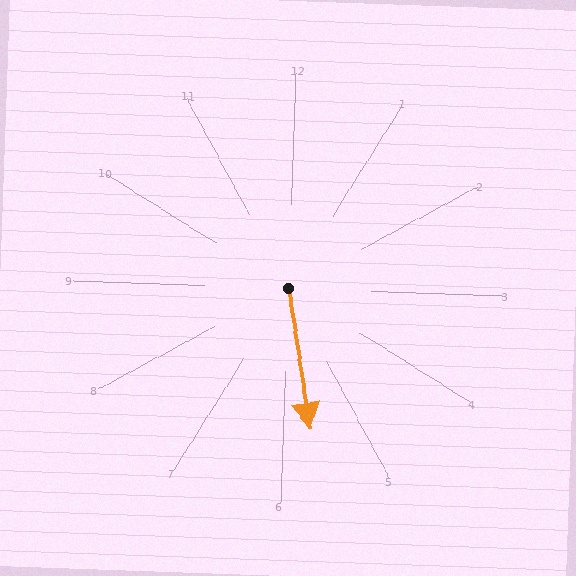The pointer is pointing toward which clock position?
Roughly 6 o'clock.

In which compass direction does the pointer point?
South.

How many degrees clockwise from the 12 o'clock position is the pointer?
Approximately 169 degrees.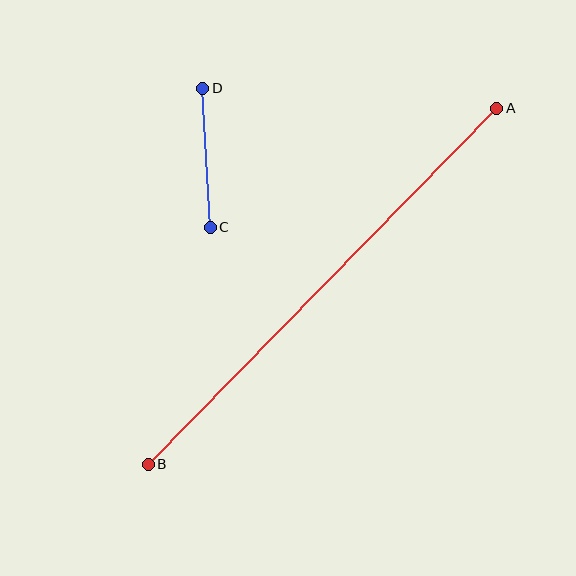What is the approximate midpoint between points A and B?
The midpoint is at approximately (323, 286) pixels.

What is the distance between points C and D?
The distance is approximately 139 pixels.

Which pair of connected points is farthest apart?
Points A and B are farthest apart.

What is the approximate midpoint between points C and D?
The midpoint is at approximately (206, 158) pixels.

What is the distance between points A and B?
The distance is approximately 498 pixels.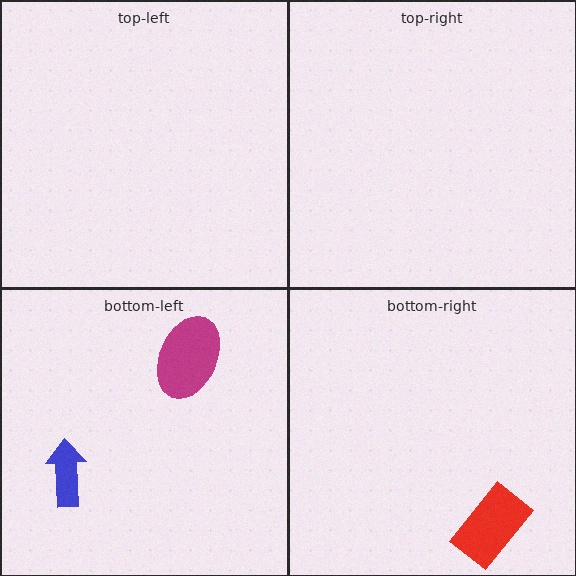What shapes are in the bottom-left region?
The blue arrow, the magenta ellipse.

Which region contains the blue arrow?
The bottom-left region.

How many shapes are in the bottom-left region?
2.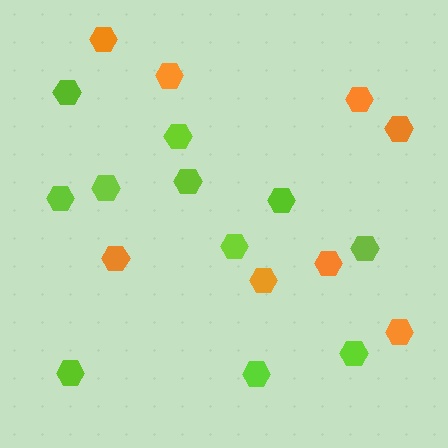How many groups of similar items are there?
There are 2 groups: one group of lime hexagons (11) and one group of orange hexagons (8).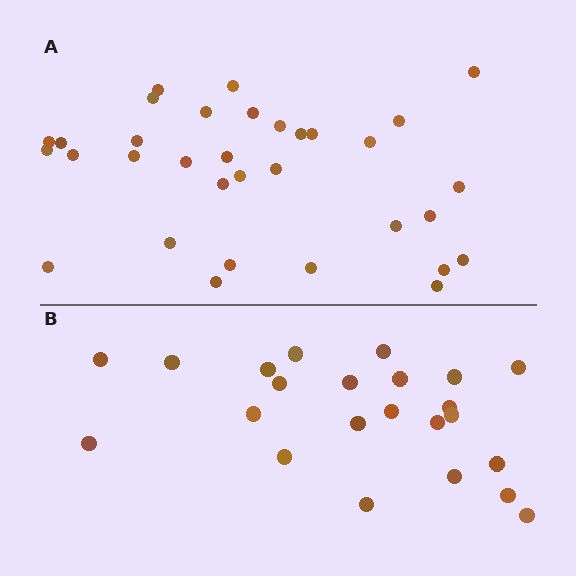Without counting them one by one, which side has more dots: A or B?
Region A (the top region) has more dots.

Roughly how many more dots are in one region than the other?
Region A has roughly 10 or so more dots than region B.